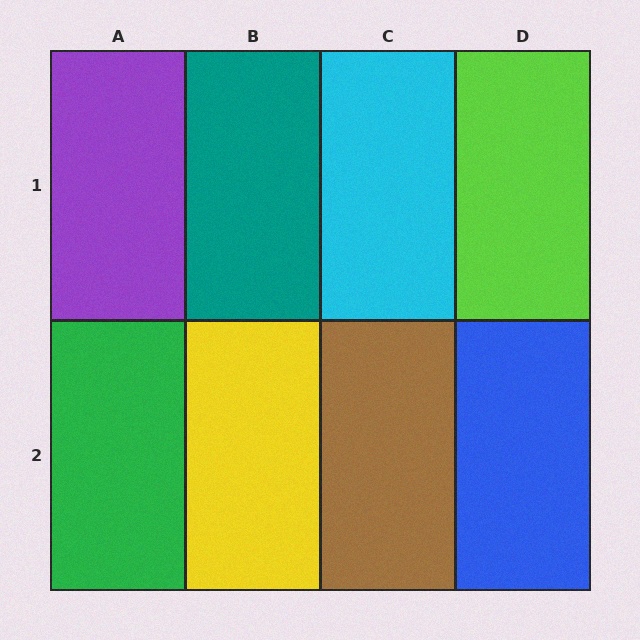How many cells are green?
1 cell is green.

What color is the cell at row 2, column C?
Brown.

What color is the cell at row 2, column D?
Blue.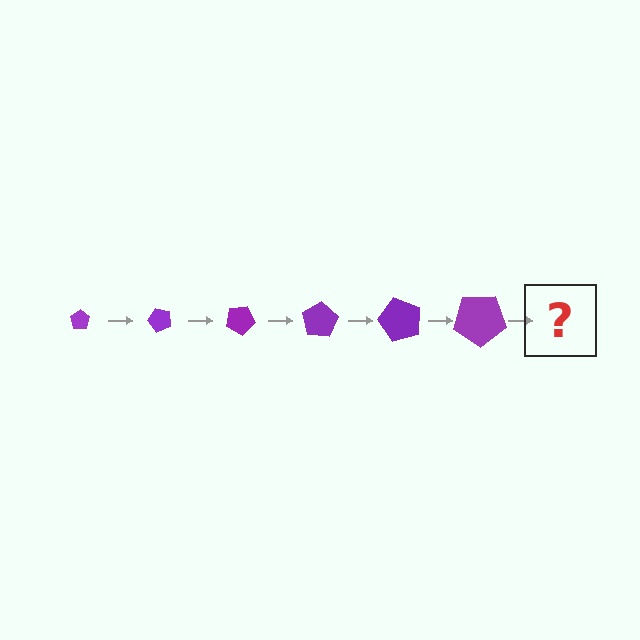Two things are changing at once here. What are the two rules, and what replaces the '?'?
The two rules are that the pentagon grows larger each step and it rotates 50 degrees each step. The '?' should be a pentagon, larger than the previous one and rotated 300 degrees from the start.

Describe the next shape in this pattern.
It should be a pentagon, larger than the previous one and rotated 300 degrees from the start.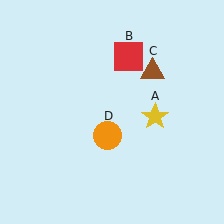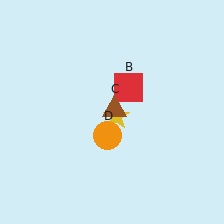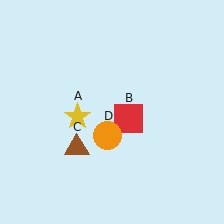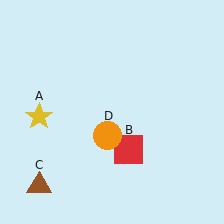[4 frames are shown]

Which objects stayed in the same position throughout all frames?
Orange circle (object D) remained stationary.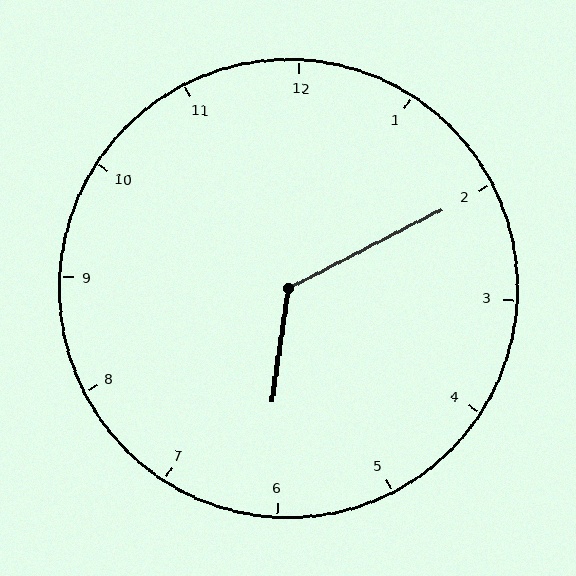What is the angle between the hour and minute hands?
Approximately 125 degrees.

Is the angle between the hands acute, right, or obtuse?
It is obtuse.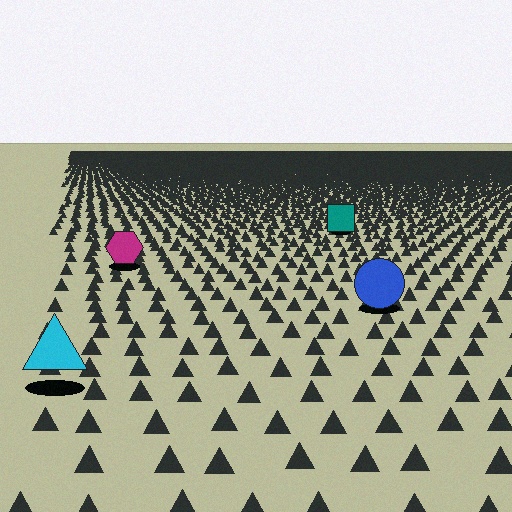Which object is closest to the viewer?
The cyan triangle is closest. The texture marks near it are larger and more spread out.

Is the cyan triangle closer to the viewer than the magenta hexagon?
Yes. The cyan triangle is closer — you can tell from the texture gradient: the ground texture is coarser near it.